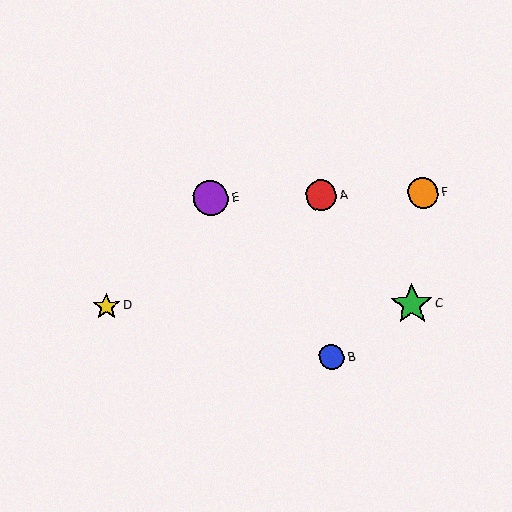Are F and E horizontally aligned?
Yes, both are at y≈193.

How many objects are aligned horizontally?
3 objects (A, E, F) are aligned horizontally.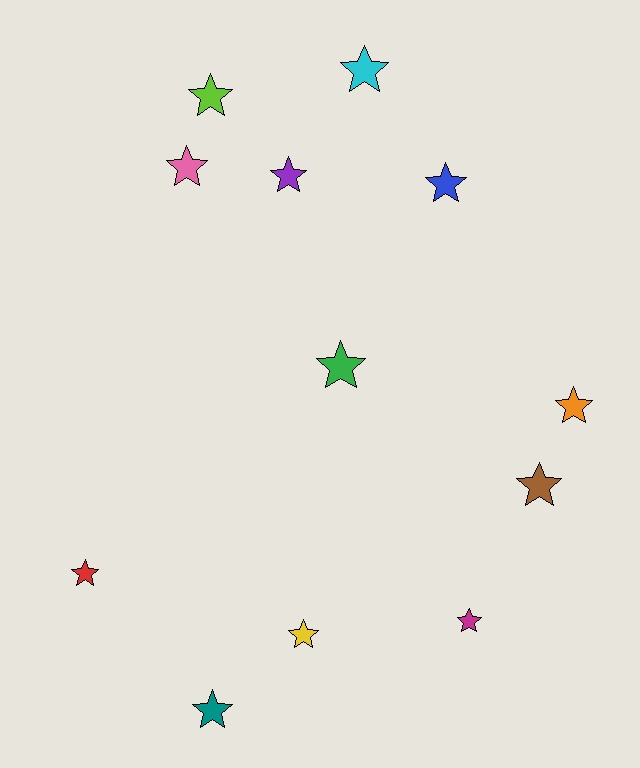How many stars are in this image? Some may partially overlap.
There are 12 stars.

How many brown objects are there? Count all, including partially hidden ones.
There is 1 brown object.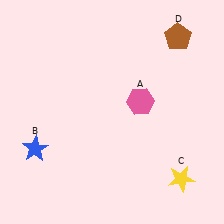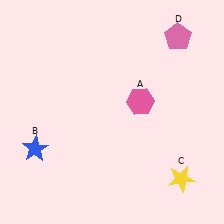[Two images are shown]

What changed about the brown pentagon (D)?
In Image 1, D is brown. In Image 2, it changed to pink.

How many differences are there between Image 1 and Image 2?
There is 1 difference between the two images.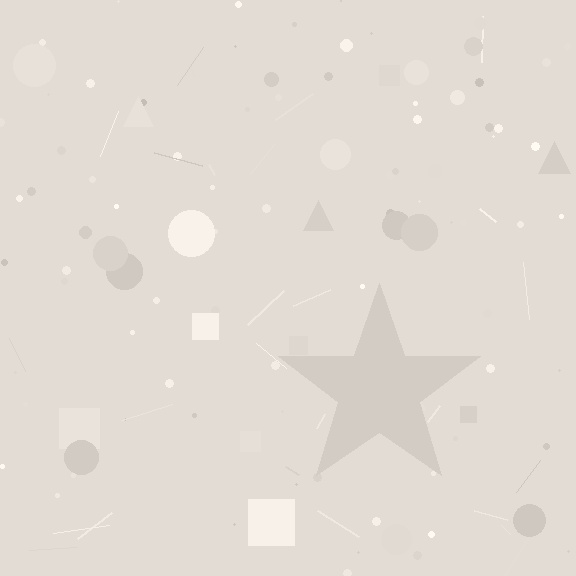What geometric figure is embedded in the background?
A star is embedded in the background.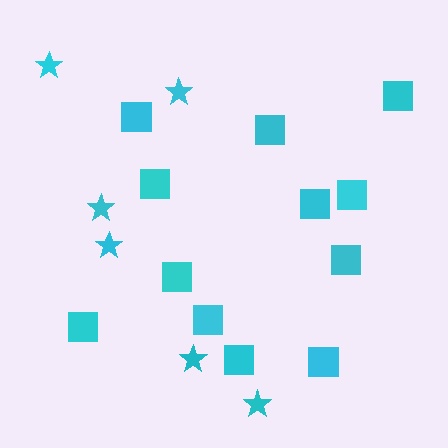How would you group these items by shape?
There are 2 groups: one group of squares (12) and one group of stars (6).